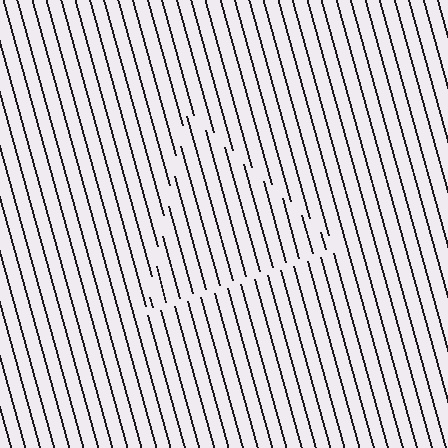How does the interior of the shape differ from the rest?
The interior of the shape contains the same grating, shifted by half a period — the contour is defined by the phase discontinuity where line-ends from the inner and outer gratings abut.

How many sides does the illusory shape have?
3 sides — the line-ends trace a triangle.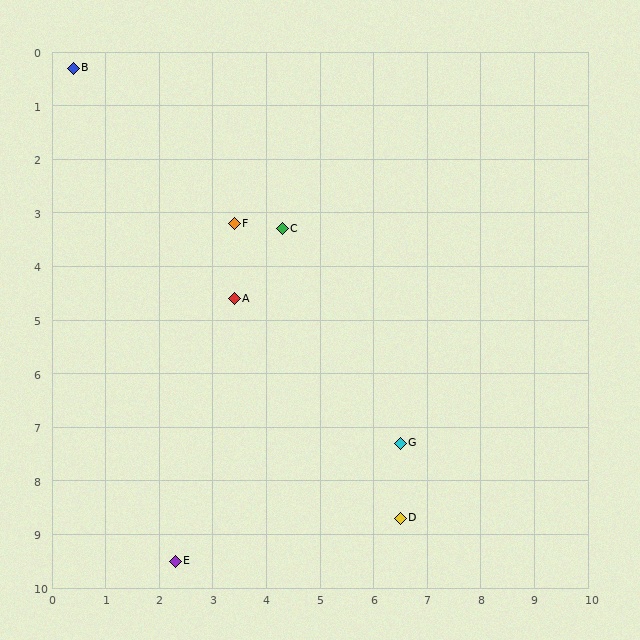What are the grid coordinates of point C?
Point C is at approximately (4.3, 3.3).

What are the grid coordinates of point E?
Point E is at approximately (2.3, 9.5).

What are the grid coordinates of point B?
Point B is at approximately (0.4, 0.3).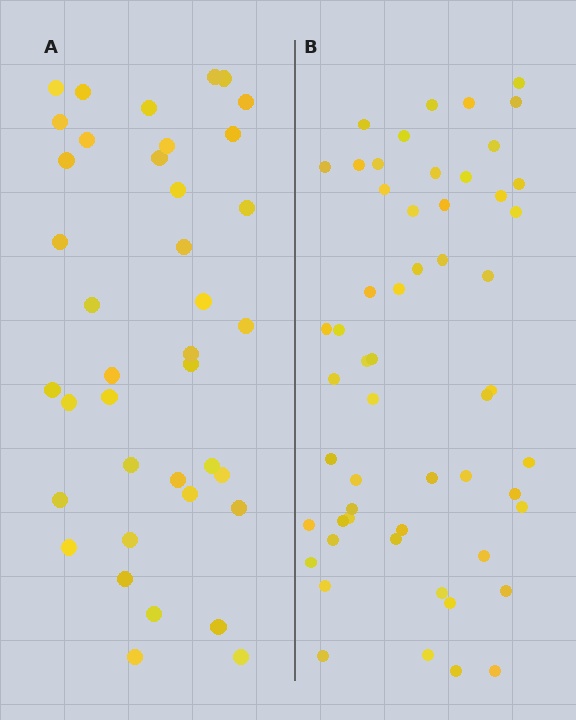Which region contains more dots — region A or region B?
Region B (the right region) has more dots.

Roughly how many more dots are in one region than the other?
Region B has approximately 15 more dots than region A.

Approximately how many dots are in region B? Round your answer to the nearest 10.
About 60 dots. (The exact count is 55, which rounds to 60.)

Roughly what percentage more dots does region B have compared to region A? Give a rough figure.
About 40% more.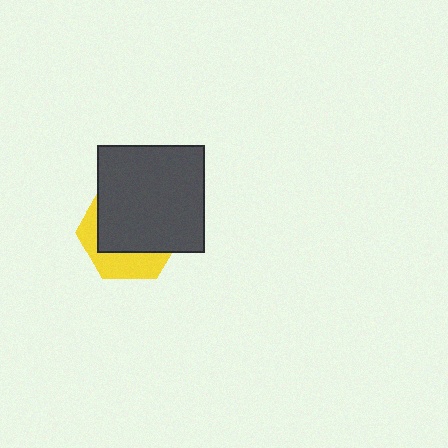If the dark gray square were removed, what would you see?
You would see the complete yellow hexagon.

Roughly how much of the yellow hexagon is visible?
A small part of it is visible (roughly 33%).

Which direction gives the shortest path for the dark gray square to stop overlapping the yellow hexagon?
Moving up gives the shortest separation.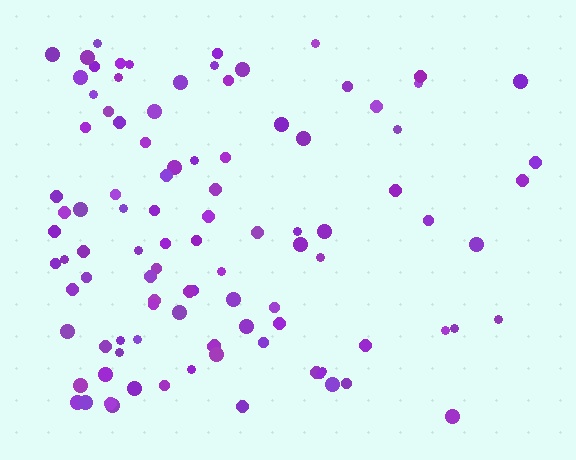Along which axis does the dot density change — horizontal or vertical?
Horizontal.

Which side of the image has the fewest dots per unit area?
The right.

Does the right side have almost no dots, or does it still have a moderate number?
Still a moderate number, just noticeably fewer than the left.